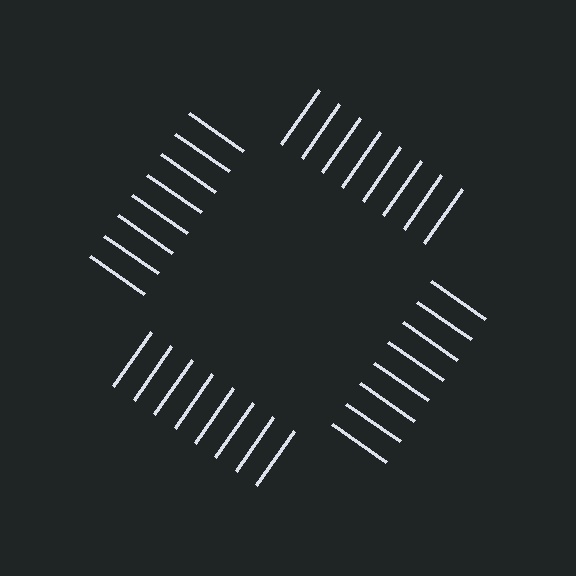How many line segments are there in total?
32 — 8 along each of the 4 edges.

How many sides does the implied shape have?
4 sides — the line-ends trace a square.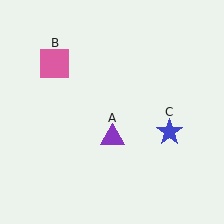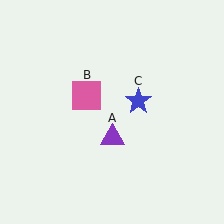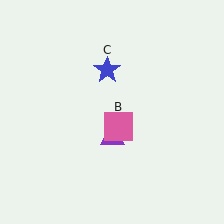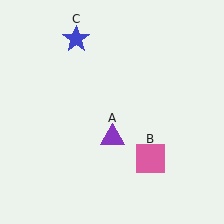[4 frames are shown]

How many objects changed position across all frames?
2 objects changed position: pink square (object B), blue star (object C).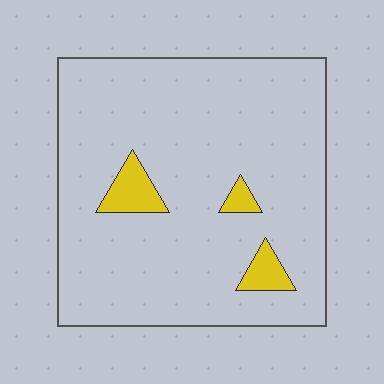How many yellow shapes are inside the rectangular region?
3.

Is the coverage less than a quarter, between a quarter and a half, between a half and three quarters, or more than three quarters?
Less than a quarter.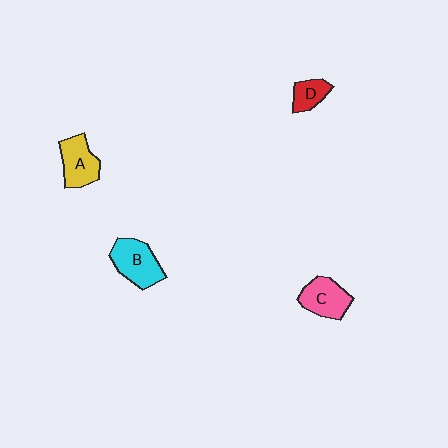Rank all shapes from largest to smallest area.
From largest to smallest: B (cyan), A (yellow), C (pink), D (red).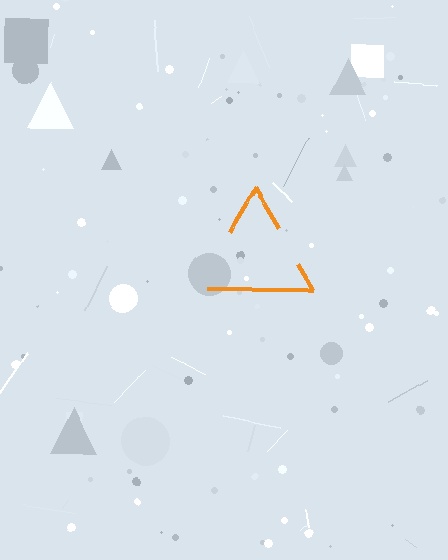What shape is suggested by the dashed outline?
The dashed outline suggests a triangle.